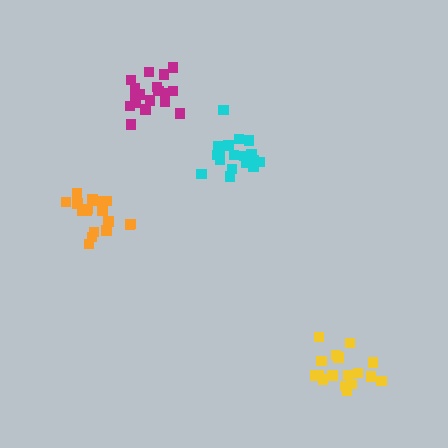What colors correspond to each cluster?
The clusters are colored: orange, cyan, magenta, yellow.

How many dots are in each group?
Group 1: 18 dots, Group 2: 18 dots, Group 3: 18 dots, Group 4: 17 dots (71 total).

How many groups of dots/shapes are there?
There are 4 groups.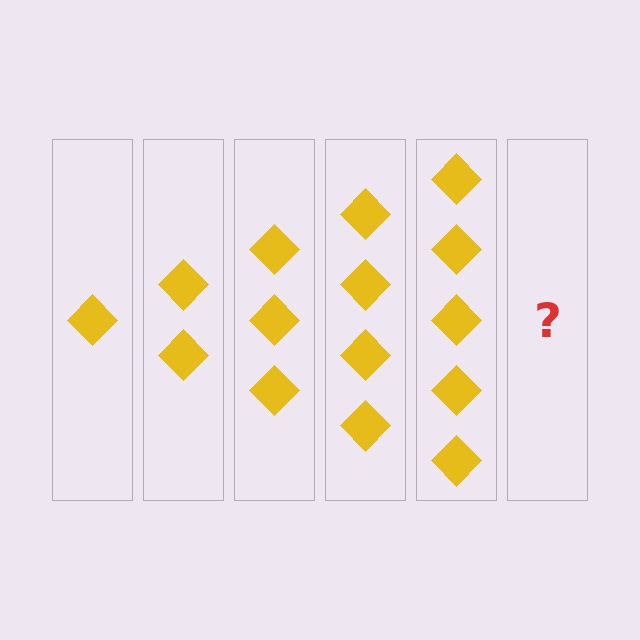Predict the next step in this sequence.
The next step is 6 diamonds.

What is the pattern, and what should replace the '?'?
The pattern is that each step adds one more diamond. The '?' should be 6 diamonds.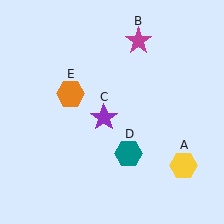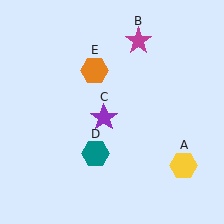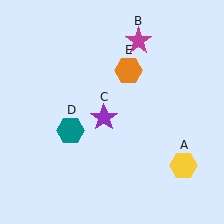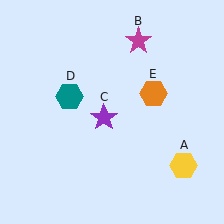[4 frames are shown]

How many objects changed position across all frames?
2 objects changed position: teal hexagon (object D), orange hexagon (object E).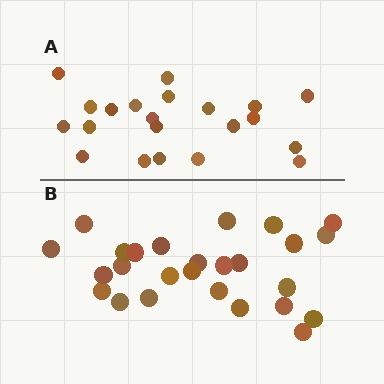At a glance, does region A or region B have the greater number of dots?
Region B (the bottom region) has more dots.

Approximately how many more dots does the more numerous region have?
Region B has about 5 more dots than region A.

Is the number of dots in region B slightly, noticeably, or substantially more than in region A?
Region B has only slightly more — the two regions are fairly close. The ratio is roughly 1.2 to 1.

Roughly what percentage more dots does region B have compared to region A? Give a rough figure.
About 25% more.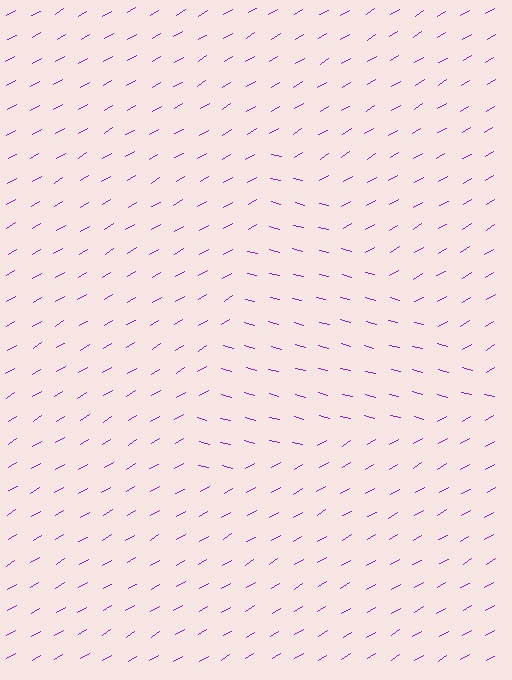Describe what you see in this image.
The image is filled with small purple line segments. A triangle region in the image has lines oriented differently from the surrounding lines, creating a visible texture boundary.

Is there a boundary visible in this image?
Yes, there is a texture boundary formed by a change in line orientation.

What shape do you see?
I see a triangle.